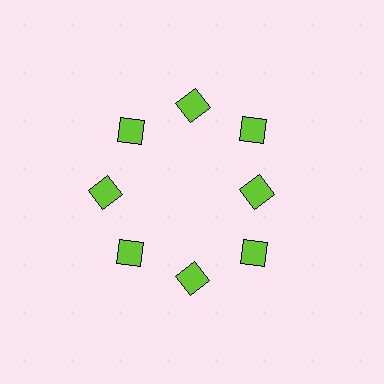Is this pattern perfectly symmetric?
No. The 8 lime diamonds are arranged in a ring, but one element near the 3 o'clock position is pulled inward toward the center, breaking the 8-fold rotational symmetry.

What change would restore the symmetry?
The symmetry would be restored by moving it outward, back onto the ring so that all 8 diamonds sit at equal angles and equal distance from the center.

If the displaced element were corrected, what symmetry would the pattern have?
It would have 8-fold rotational symmetry — the pattern would map onto itself every 45 degrees.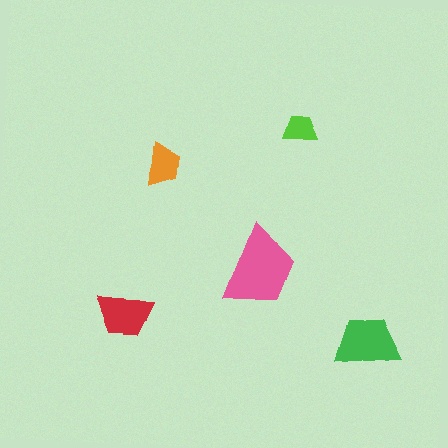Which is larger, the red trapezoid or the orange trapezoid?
The red one.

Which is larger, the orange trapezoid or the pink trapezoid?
The pink one.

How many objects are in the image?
There are 5 objects in the image.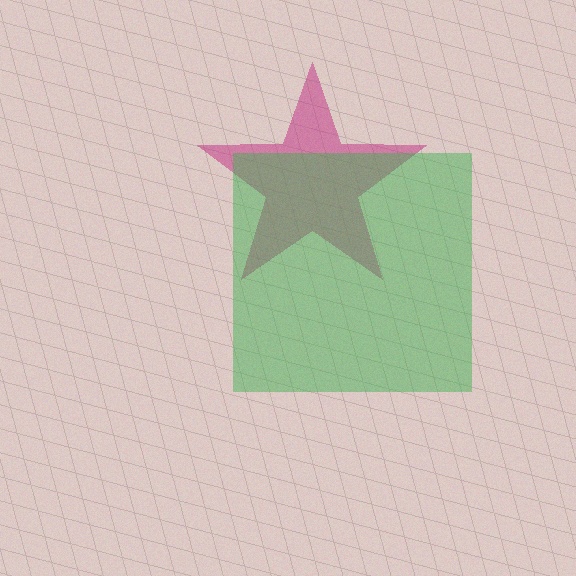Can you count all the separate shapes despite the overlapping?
Yes, there are 2 separate shapes.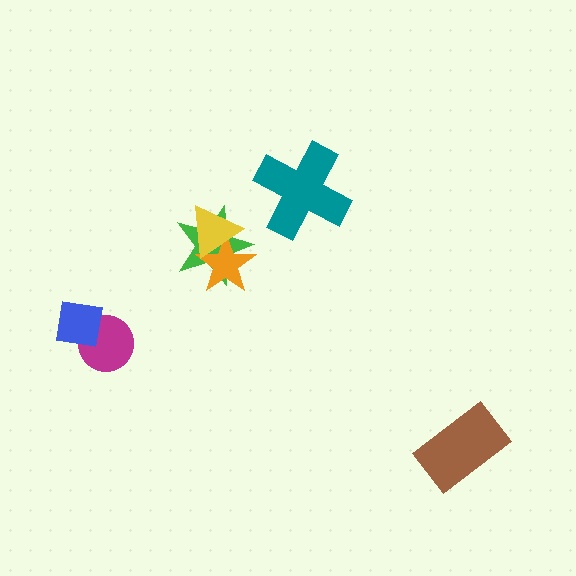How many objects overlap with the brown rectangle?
0 objects overlap with the brown rectangle.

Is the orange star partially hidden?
Yes, it is partially covered by another shape.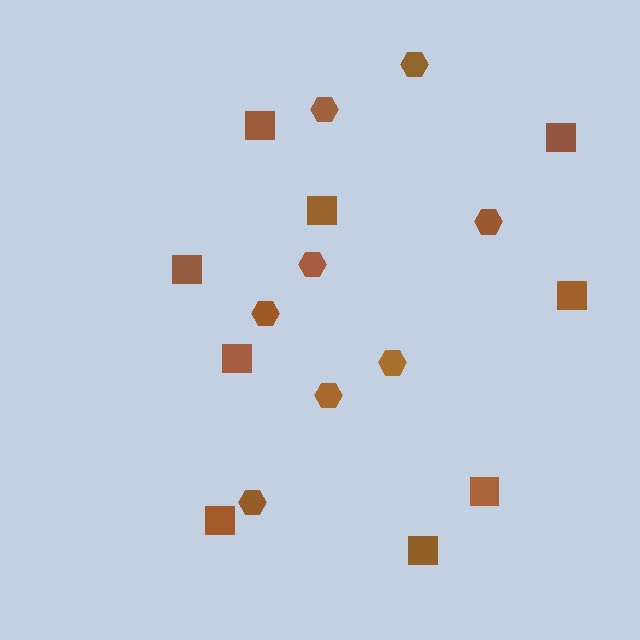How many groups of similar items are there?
There are 2 groups: one group of hexagons (8) and one group of squares (9).